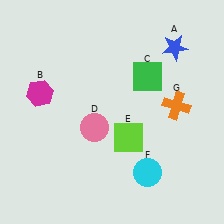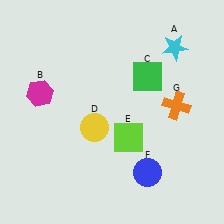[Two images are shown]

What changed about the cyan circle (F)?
In Image 1, F is cyan. In Image 2, it changed to blue.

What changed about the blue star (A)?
In Image 1, A is blue. In Image 2, it changed to cyan.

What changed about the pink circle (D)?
In Image 1, D is pink. In Image 2, it changed to yellow.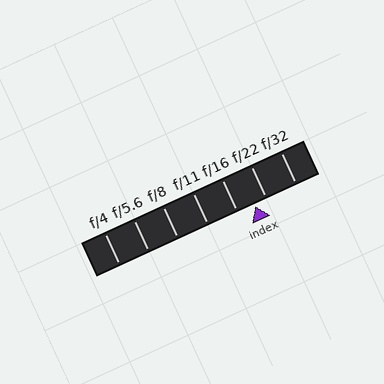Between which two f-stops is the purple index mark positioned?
The index mark is between f/16 and f/22.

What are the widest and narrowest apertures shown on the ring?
The widest aperture shown is f/4 and the narrowest is f/32.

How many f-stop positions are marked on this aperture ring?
There are 7 f-stop positions marked.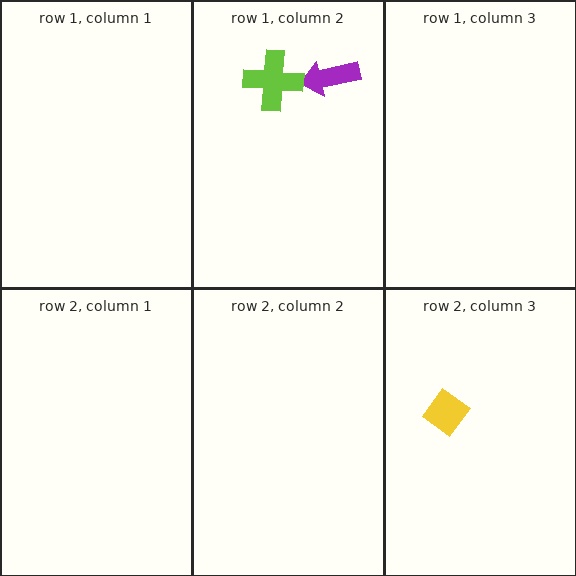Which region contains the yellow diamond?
The row 2, column 3 region.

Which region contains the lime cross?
The row 1, column 2 region.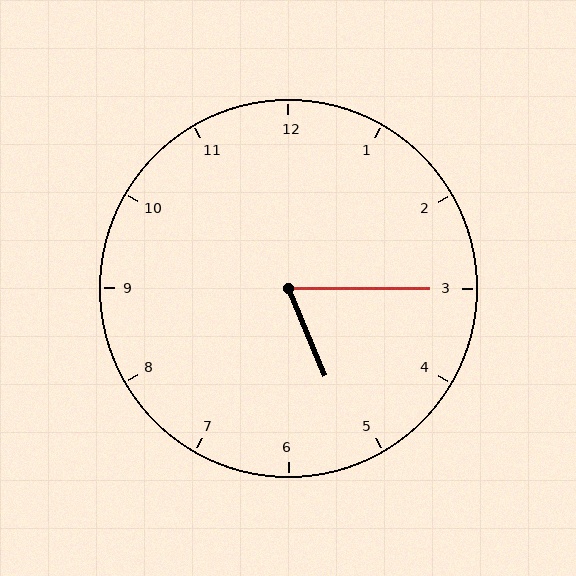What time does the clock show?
5:15.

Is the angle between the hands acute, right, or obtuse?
It is acute.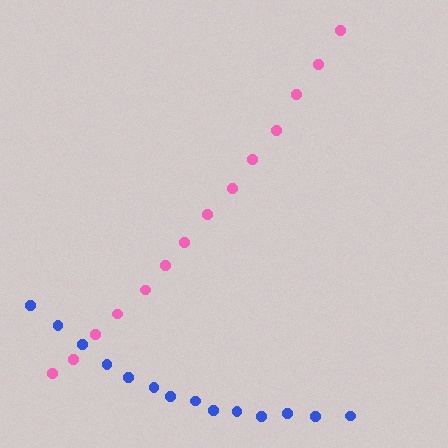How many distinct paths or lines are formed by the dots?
There are 2 distinct paths.